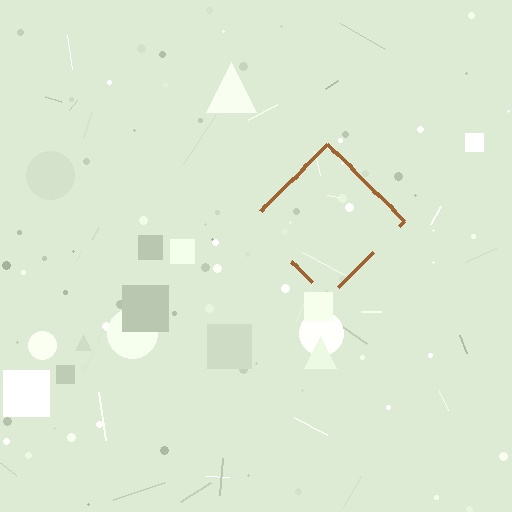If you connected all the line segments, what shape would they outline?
They would outline a diamond.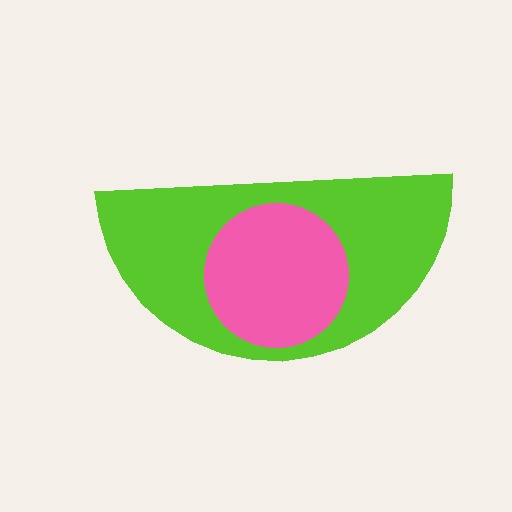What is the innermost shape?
The pink circle.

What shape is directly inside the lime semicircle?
The pink circle.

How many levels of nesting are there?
2.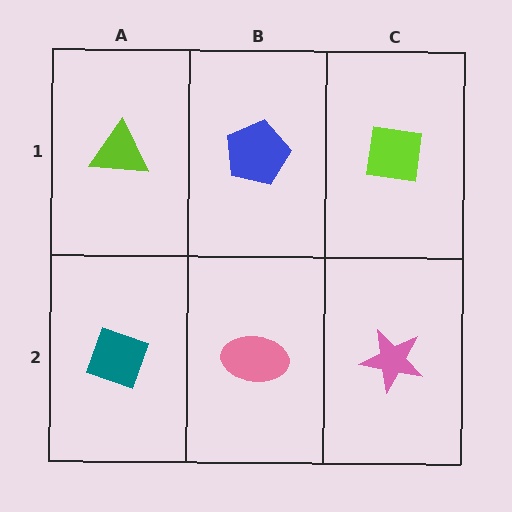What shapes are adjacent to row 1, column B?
A pink ellipse (row 2, column B), a lime triangle (row 1, column A), a lime square (row 1, column C).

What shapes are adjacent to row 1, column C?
A pink star (row 2, column C), a blue pentagon (row 1, column B).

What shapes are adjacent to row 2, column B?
A blue pentagon (row 1, column B), a teal diamond (row 2, column A), a pink star (row 2, column C).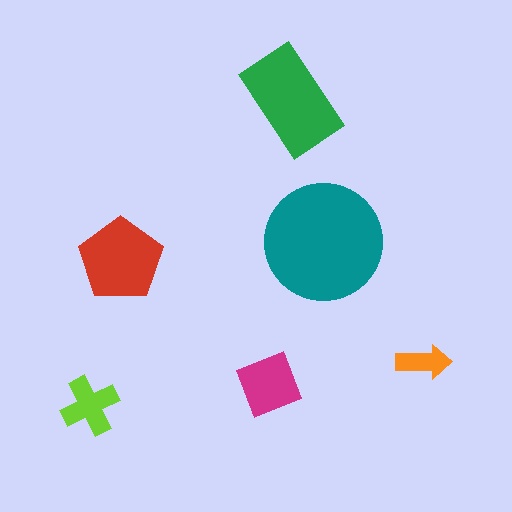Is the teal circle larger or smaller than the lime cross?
Larger.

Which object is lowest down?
The lime cross is bottommost.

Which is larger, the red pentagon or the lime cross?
The red pentagon.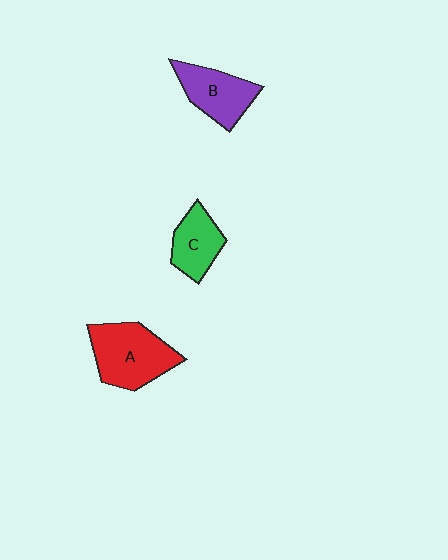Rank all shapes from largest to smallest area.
From largest to smallest: A (red), B (purple), C (green).